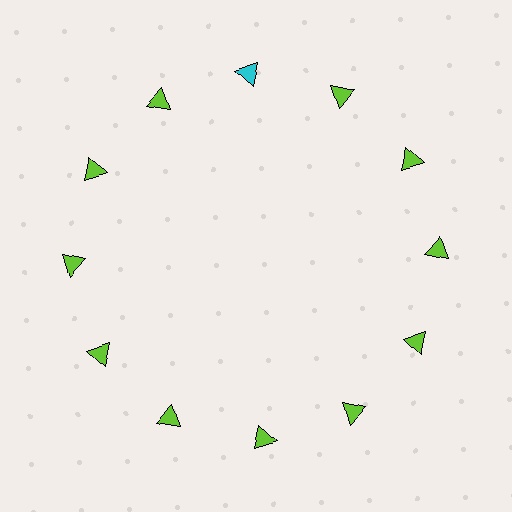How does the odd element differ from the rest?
It has a different color: cyan instead of lime.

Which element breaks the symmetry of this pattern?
The cyan triangle at roughly the 12 o'clock position breaks the symmetry. All other shapes are lime triangles.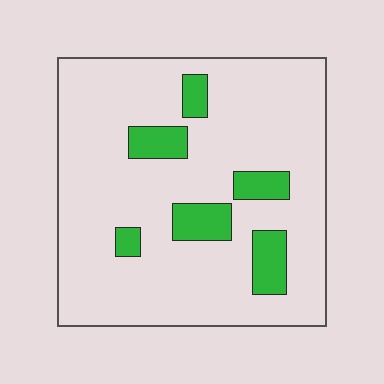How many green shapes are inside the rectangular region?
6.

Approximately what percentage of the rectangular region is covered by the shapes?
Approximately 15%.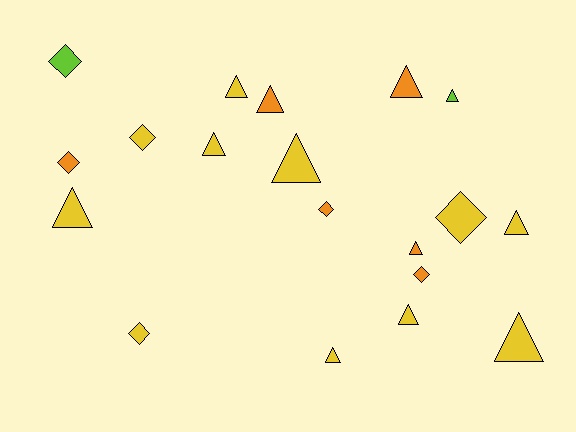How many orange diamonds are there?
There are 3 orange diamonds.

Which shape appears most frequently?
Triangle, with 12 objects.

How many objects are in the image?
There are 19 objects.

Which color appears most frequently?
Yellow, with 11 objects.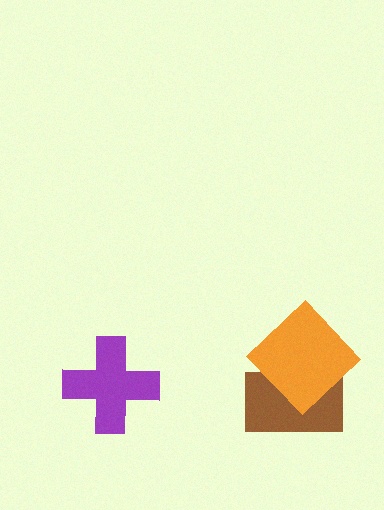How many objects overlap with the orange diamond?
1 object overlaps with the orange diamond.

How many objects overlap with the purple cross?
0 objects overlap with the purple cross.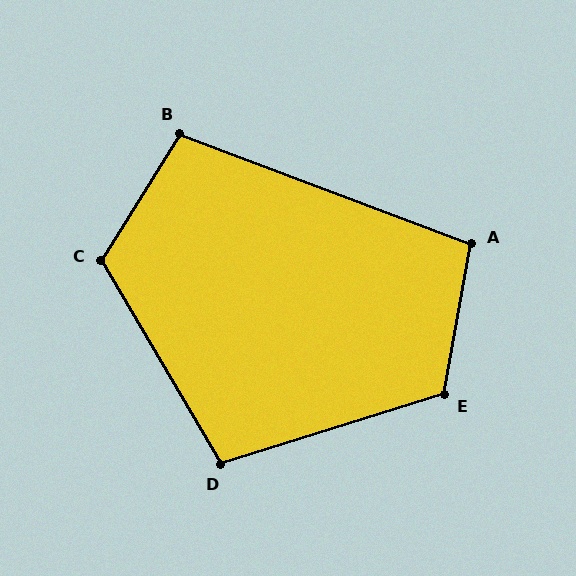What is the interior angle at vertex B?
Approximately 101 degrees (obtuse).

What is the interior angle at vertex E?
Approximately 118 degrees (obtuse).